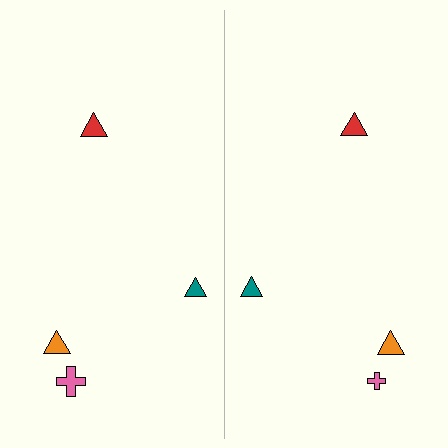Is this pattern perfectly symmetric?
No, the pattern is not perfectly symmetric. The pink cross on the right side has a different size than its mirror counterpart.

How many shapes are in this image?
There are 8 shapes in this image.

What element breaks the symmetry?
The pink cross on the right side has a different size than its mirror counterpart.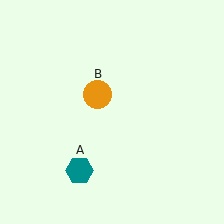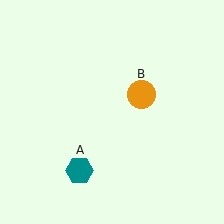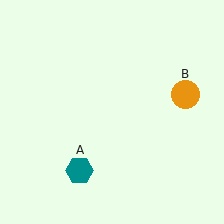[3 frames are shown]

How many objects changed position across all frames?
1 object changed position: orange circle (object B).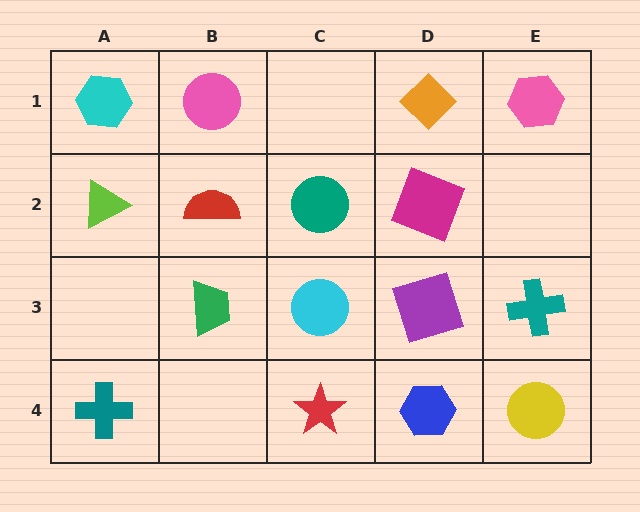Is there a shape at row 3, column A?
No, that cell is empty.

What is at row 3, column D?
A purple square.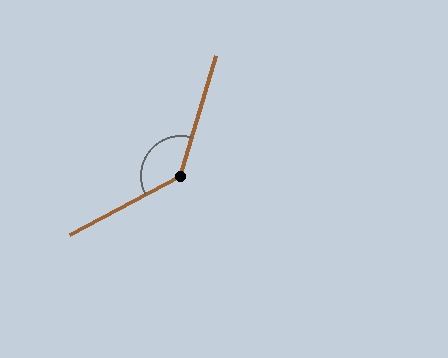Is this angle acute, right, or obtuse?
It is obtuse.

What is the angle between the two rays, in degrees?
Approximately 134 degrees.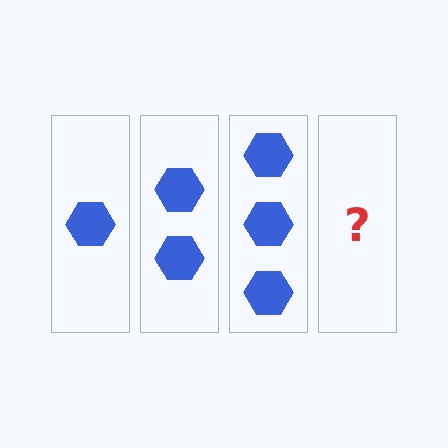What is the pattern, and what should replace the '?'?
The pattern is that each step adds one more hexagon. The '?' should be 4 hexagons.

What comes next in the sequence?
The next element should be 4 hexagons.